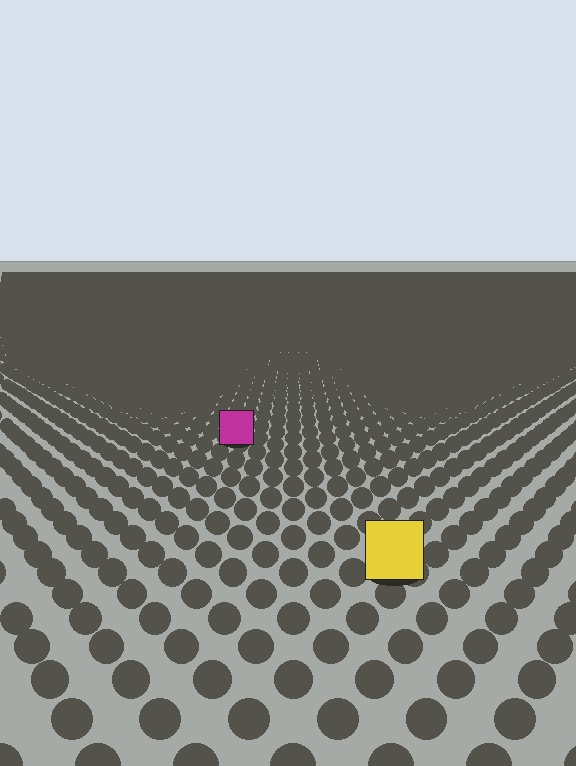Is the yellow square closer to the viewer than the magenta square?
Yes. The yellow square is closer — you can tell from the texture gradient: the ground texture is coarser near it.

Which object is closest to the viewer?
The yellow square is closest. The texture marks near it are larger and more spread out.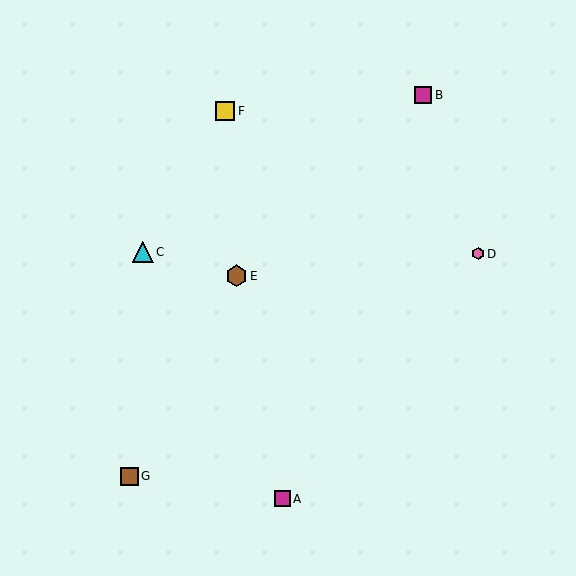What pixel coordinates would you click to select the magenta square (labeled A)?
Click at (282, 499) to select the magenta square A.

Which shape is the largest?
The brown hexagon (labeled E) is the largest.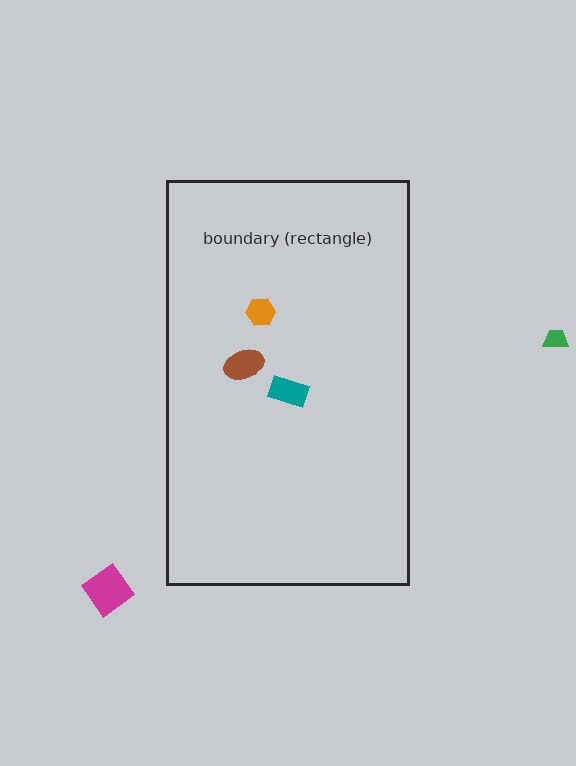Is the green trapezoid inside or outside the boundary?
Outside.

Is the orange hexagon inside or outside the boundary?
Inside.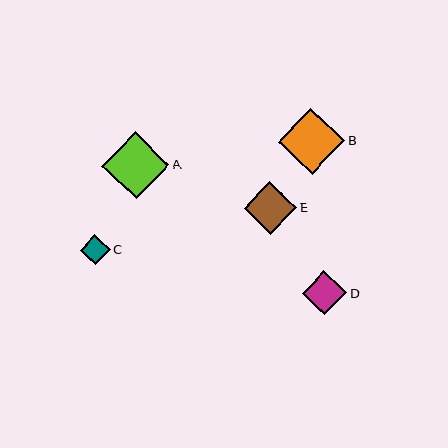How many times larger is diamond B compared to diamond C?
Diamond B is approximately 2.2 times the size of diamond C.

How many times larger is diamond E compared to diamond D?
Diamond E is approximately 1.2 times the size of diamond D.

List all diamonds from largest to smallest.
From largest to smallest: A, B, E, D, C.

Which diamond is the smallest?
Diamond C is the smallest with a size of approximately 30 pixels.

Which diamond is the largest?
Diamond A is the largest with a size of approximately 68 pixels.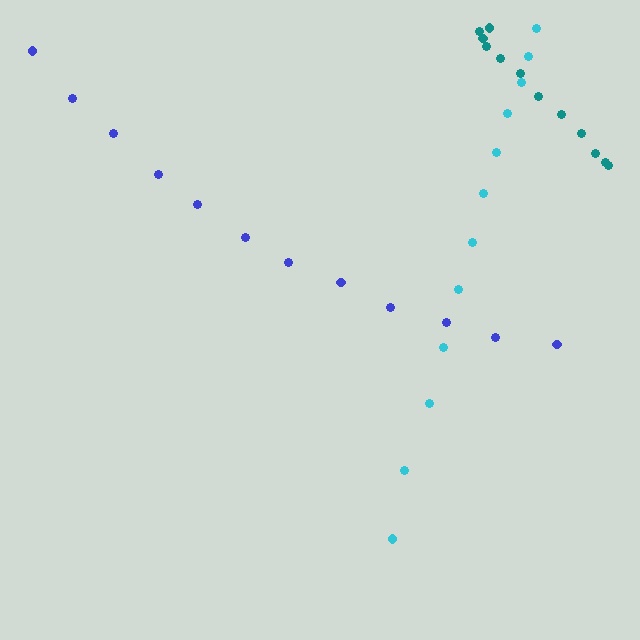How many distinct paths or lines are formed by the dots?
There are 3 distinct paths.